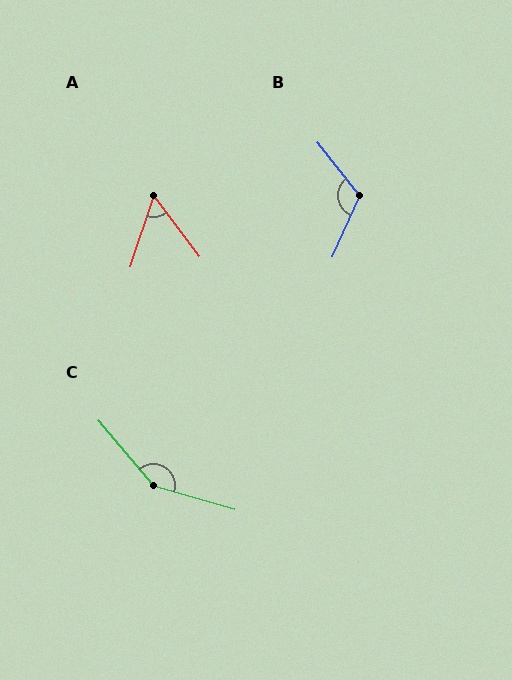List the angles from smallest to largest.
A (55°), B (118°), C (147°).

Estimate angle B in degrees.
Approximately 118 degrees.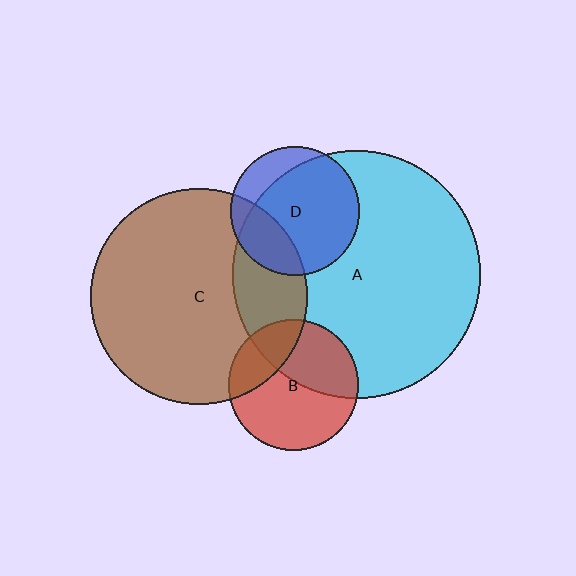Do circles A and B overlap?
Yes.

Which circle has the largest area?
Circle A (cyan).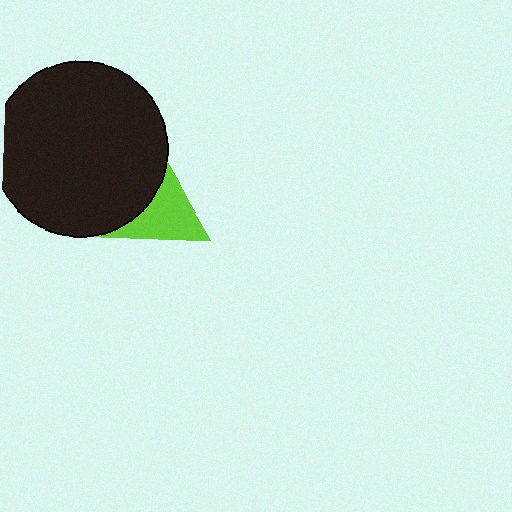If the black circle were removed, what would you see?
You would see the complete lime triangle.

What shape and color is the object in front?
The object in front is a black circle.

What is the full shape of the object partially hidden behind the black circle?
The partially hidden object is a lime triangle.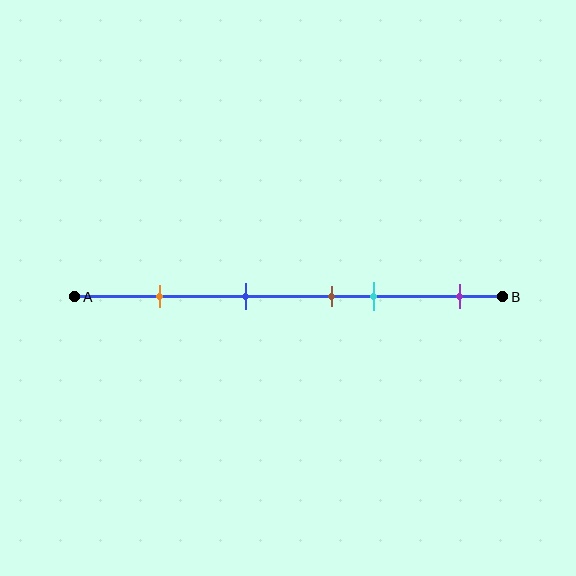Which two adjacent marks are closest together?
The brown and cyan marks are the closest adjacent pair.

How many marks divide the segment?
There are 5 marks dividing the segment.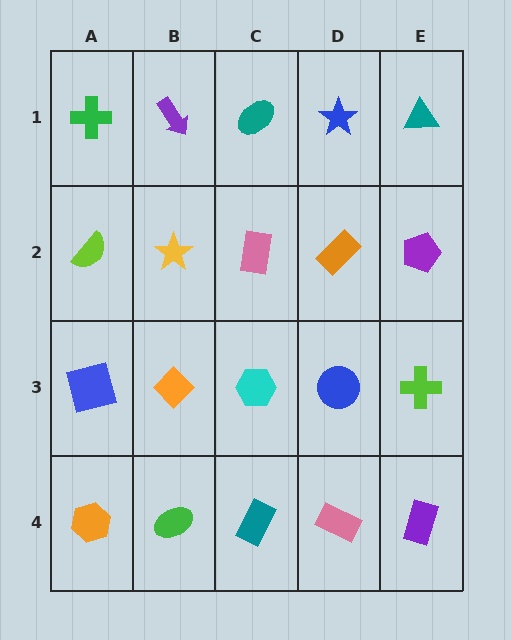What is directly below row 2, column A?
A blue square.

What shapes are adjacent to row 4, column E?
A lime cross (row 3, column E), a pink rectangle (row 4, column D).